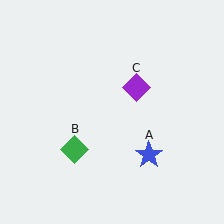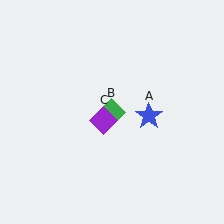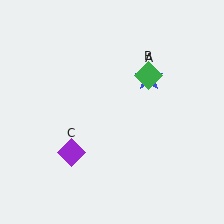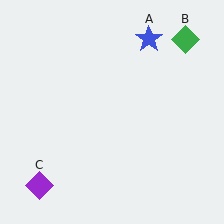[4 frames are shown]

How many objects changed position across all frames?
3 objects changed position: blue star (object A), green diamond (object B), purple diamond (object C).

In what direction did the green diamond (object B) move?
The green diamond (object B) moved up and to the right.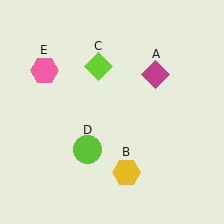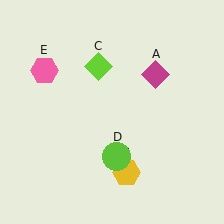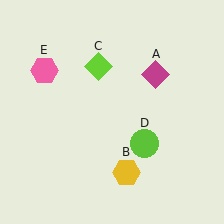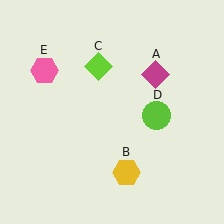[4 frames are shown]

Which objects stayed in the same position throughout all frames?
Magenta diamond (object A) and yellow hexagon (object B) and lime diamond (object C) and pink hexagon (object E) remained stationary.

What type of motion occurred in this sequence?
The lime circle (object D) rotated counterclockwise around the center of the scene.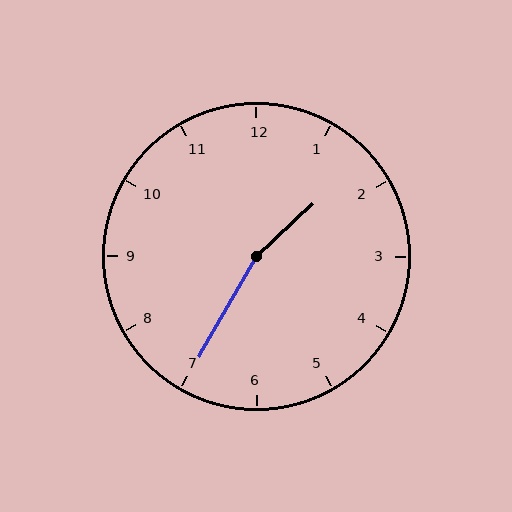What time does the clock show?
1:35.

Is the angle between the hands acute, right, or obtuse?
It is obtuse.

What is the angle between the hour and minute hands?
Approximately 162 degrees.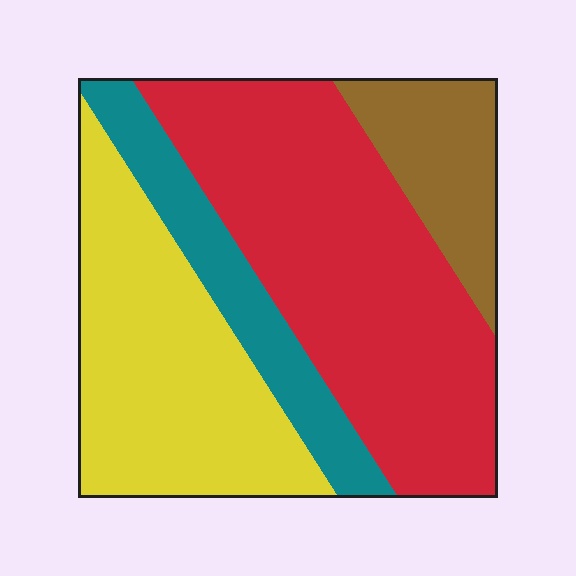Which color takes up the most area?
Red, at roughly 45%.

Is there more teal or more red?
Red.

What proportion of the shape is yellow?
Yellow covers 30% of the shape.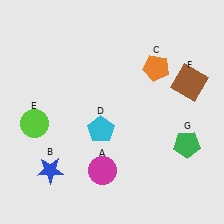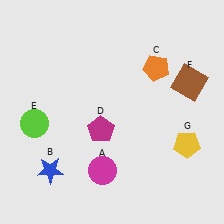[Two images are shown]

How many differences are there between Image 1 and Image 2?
There are 2 differences between the two images.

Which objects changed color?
D changed from cyan to magenta. G changed from green to yellow.